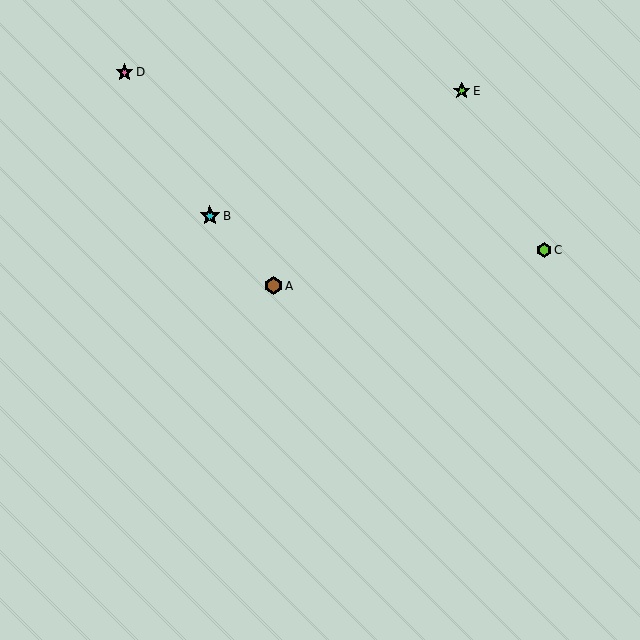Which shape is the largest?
The cyan star (labeled B) is the largest.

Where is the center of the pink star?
The center of the pink star is at (124, 72).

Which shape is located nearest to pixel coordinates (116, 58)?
The pink star (labeled D) at (124, 72) is nearest to that location.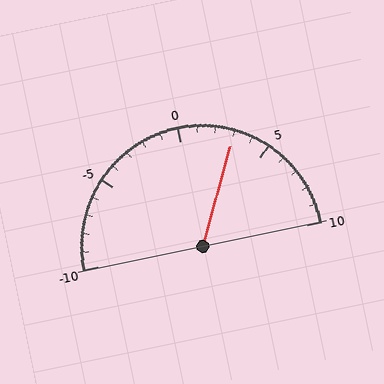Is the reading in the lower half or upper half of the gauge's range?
The reading is in the upper half of the range (-10 to 10).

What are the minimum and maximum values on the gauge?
The gauge ranges from -10 to 10.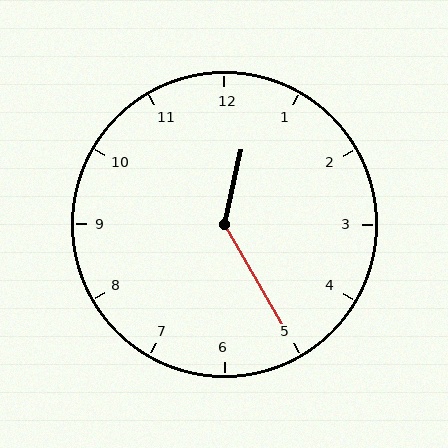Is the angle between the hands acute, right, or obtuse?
It is obtuse.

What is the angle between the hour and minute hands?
Approximately 138 degrees.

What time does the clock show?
12:25.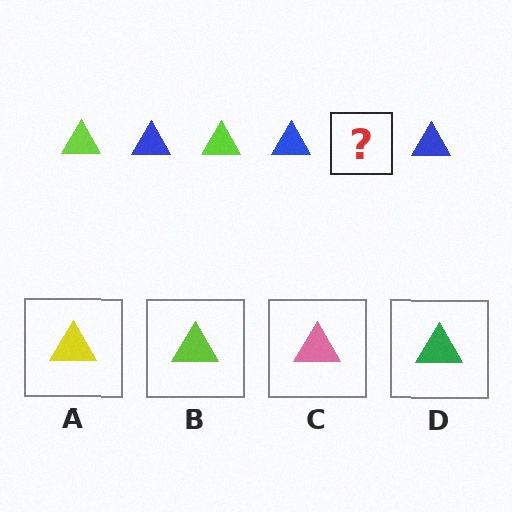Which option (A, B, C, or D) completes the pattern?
B.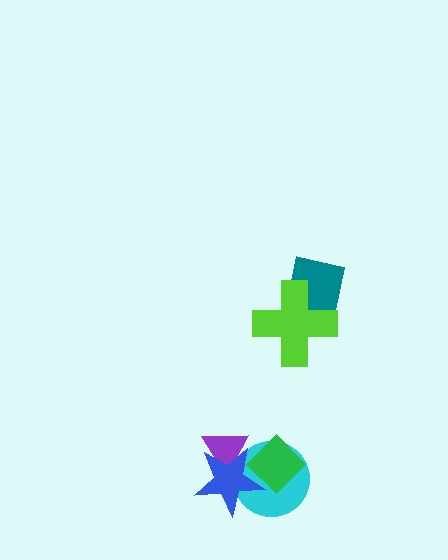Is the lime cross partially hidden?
No, no other shape covers it.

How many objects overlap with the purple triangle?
2 objects overlap with the purple triangle.